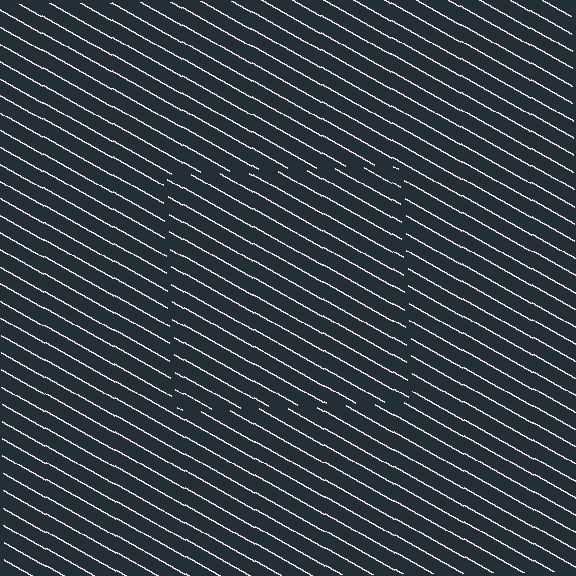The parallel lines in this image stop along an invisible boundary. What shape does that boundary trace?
An illusory square. The interior of the shape contains the same grating, shifted by half a period — the contour is defined by the phase discontinuity where line-ends from the inner and outer gratings abut.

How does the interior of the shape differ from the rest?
The interior of the shape contains the same grating, shifted by half a period — the contour is defined by the phase discontinuity where line-ends from the inner and outer gratings abut.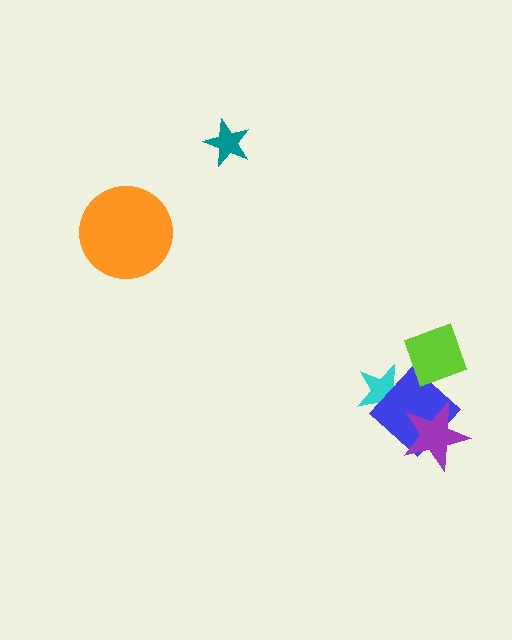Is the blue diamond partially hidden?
Yes, it is partially covered by another shape.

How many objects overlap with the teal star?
0 objects overlap with the teal star.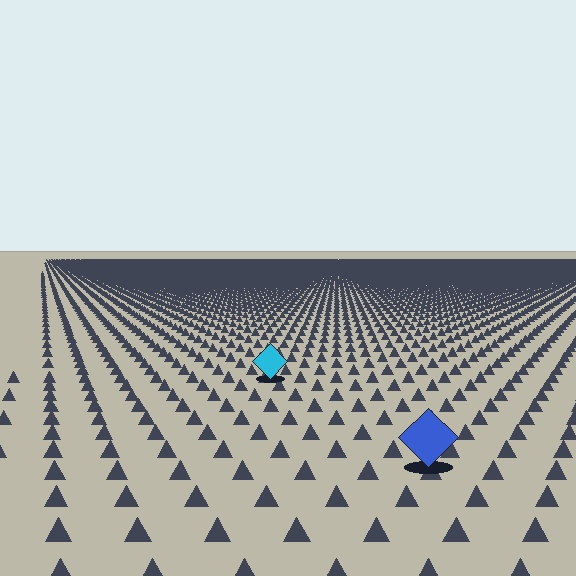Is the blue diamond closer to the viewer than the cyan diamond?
Yes. The blue diamond is closer — you can tell from the texture gradient: the ground texture is coarser near it.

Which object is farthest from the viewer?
The cyan diamond is farthest from the viewer. It appears smaller and the ground texture around it is denser.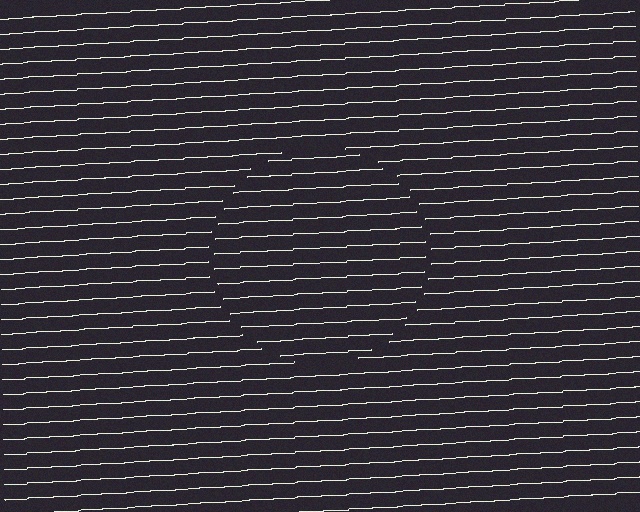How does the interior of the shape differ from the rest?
The interior of the shape contains the same grating, shifted by half a period — the contour is defined by the phase discontinuity where line-ends from the inner and outer gratings abut.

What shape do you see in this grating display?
An illusory circle. The interior of the shape contains the same grating, shifted by half a period — the contour is defined by the phase discontinuity where line-ends from the inner and outer gratings abut.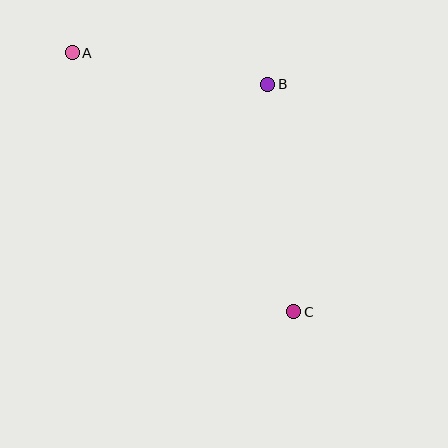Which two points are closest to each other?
Points A and B are closest to each other.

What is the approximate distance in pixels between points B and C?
The distance between B and C is approximately 229 pixels.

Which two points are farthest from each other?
Points A and C are farthest from each other.